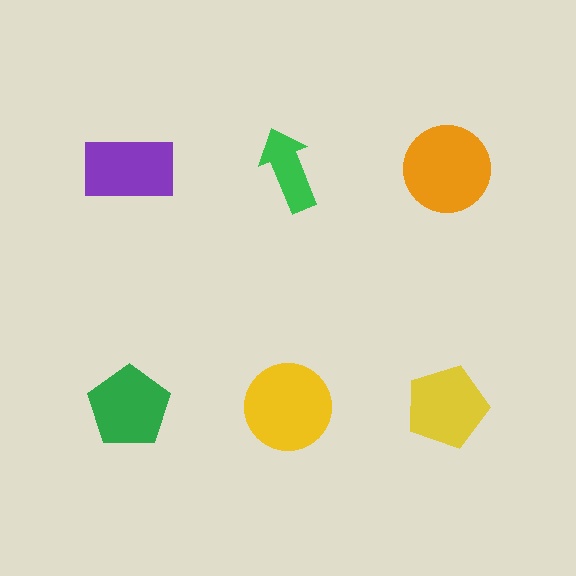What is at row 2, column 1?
A green pentagon.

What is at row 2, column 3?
A yellow pentagon.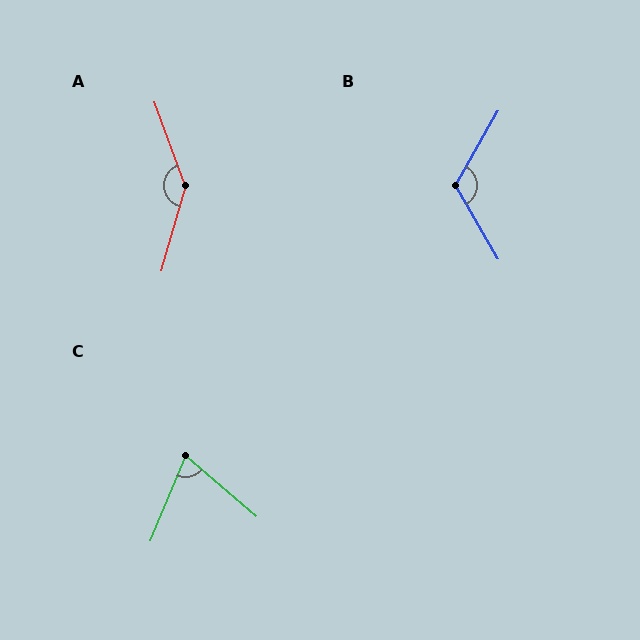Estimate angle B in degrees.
Approximately 120 degrees.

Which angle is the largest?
A, at approximately 144 degrees.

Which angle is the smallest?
C, at approximately 72 degrees.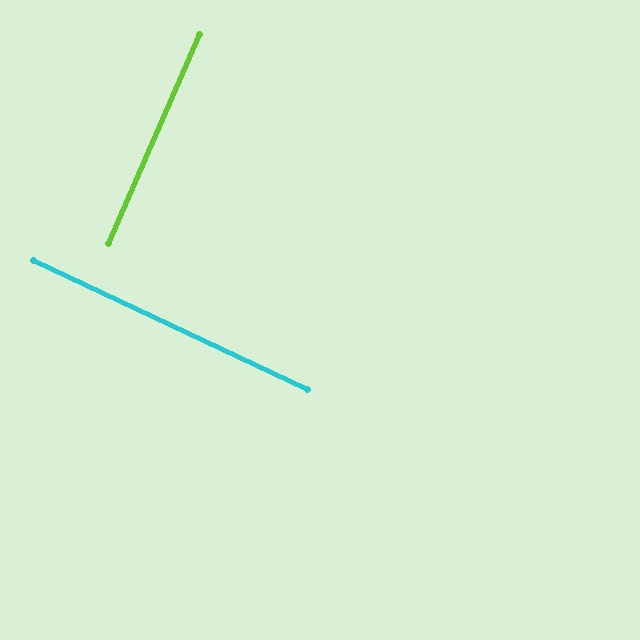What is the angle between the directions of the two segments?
Approximately 88 degrees.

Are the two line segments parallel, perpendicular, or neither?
Perpendicular — they meet at approximately 88°.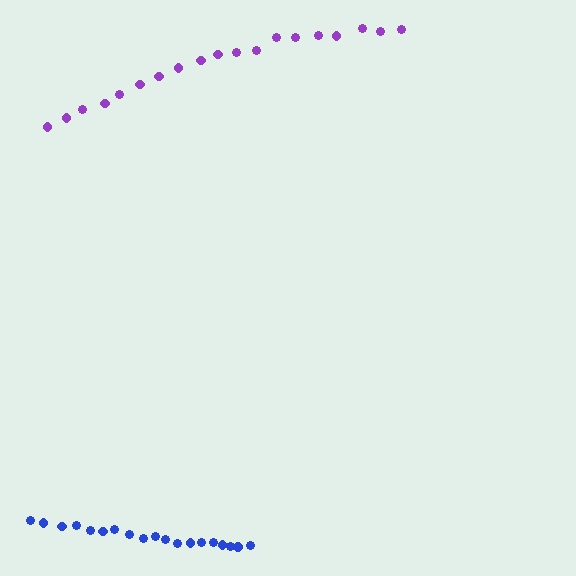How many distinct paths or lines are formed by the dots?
There are 2 distinct paths.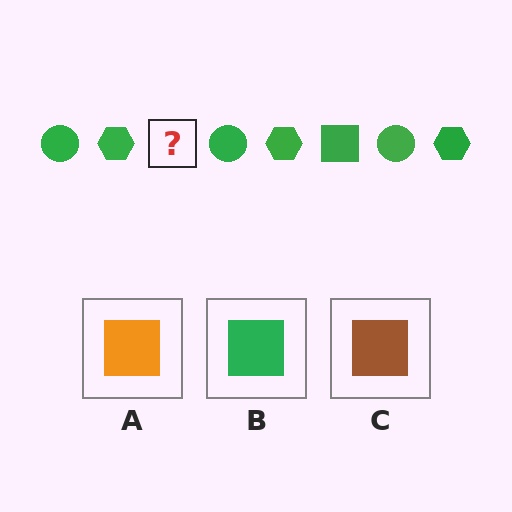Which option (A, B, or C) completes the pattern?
B.